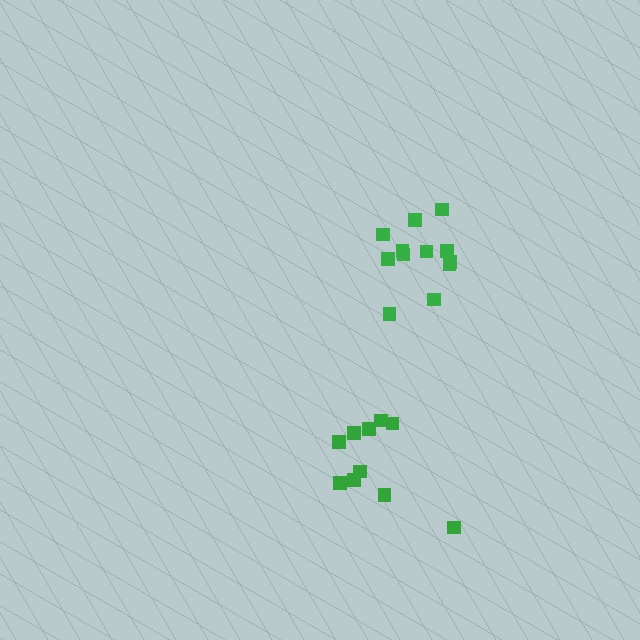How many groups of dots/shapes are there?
There are 2 groups.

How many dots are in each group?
Group 1: 10 dots, Group 2: 12 dots (22 total).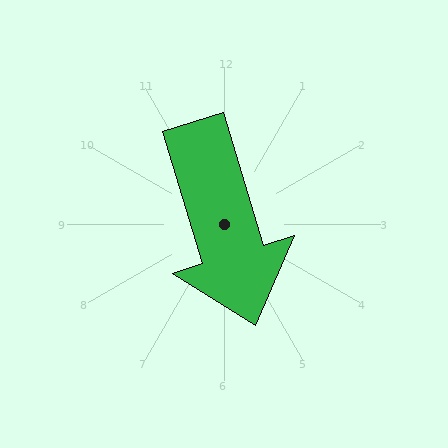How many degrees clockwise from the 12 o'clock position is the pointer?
Approximately 163 degrees.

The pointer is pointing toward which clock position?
Roughly 5 o'clock.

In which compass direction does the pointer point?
South.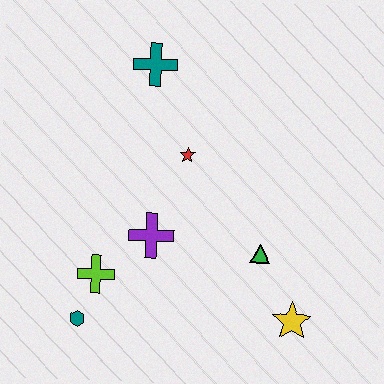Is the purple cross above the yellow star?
Yes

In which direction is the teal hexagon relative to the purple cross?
The teal hexagon is below the purple cross.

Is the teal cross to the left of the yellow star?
Yes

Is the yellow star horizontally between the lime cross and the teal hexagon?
No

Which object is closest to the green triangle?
The yellow star is closest to the green triangle.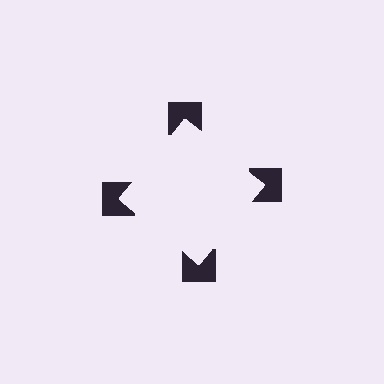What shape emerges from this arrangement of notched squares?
An illusory square — its edges are inferred from the aligned wedge cuts in the notched squares, not physically drawn.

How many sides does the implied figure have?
4 sides.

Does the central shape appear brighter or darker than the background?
It typically appears slightly brighter than the background, even though no actual brightness change is drawn.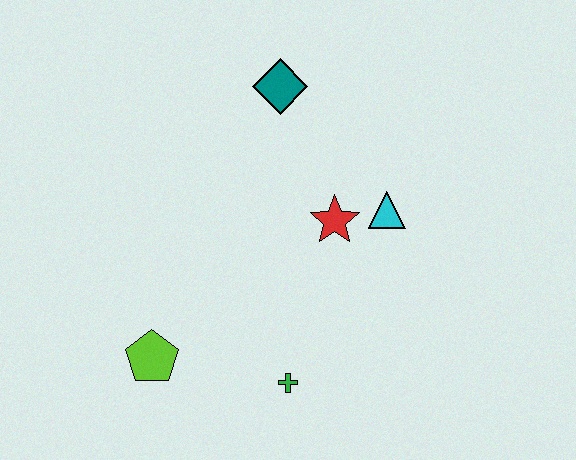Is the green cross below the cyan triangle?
Yes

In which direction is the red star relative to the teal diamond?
The red star is below the teal diamond.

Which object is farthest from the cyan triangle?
The lime pentagon is farthest from the cyan triangle.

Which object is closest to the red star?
The cyan triangle is closest to the red star.